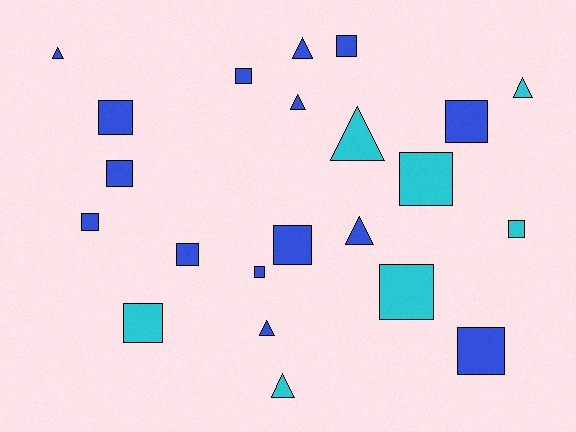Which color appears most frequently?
Blue, with 15 objects.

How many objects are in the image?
There are 22 objects.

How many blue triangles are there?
There are 5 blue triangles.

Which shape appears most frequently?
Square, with 14 objects.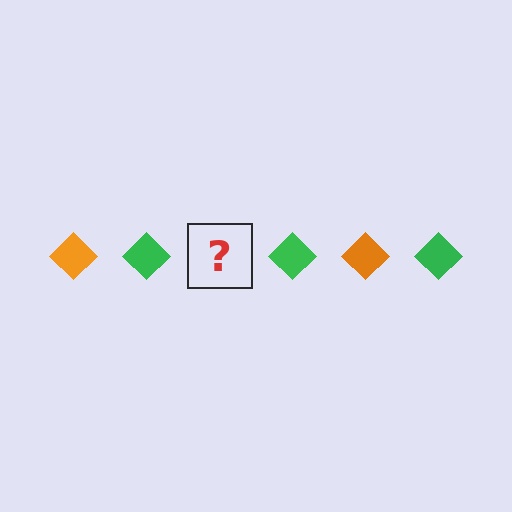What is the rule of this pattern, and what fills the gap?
The rule is that the pattern cycles through orange, green diamonds. The gap should be filled with an orange diamond.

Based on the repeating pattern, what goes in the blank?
The blank should be an orange diamond.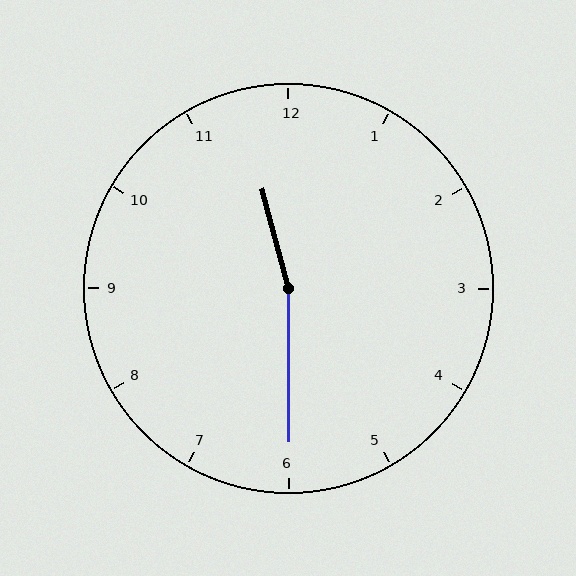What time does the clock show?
11:30.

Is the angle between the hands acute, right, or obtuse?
It is obtuse.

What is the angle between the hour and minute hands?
Approximately 165 degrees.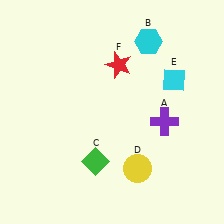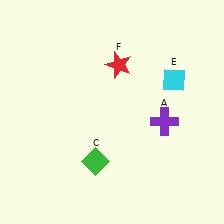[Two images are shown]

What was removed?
The cyan hexagon (B), the yellow circle (D) were removed in Image 2.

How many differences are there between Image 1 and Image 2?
There are 2 differences between the two images.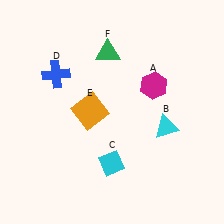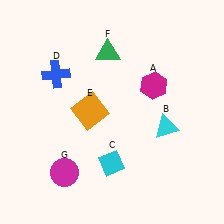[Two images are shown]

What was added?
A magenta circle (G) was added in Image 2.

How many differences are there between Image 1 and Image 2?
There is 1 difference between the two images.